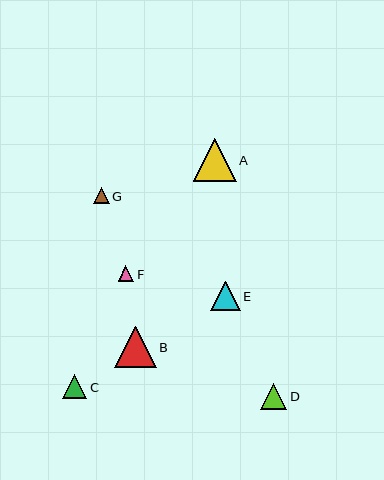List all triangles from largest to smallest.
From largest to smallest: A, B, E, D, C, F, G.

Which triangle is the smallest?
Triangle G is the smallest with a size of approximately 16 pixels.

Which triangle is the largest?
Triangle A is the largest with a size of approximately 43 pixels.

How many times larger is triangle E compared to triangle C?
Triangle E is approximately 1.2 times the size of triangle C.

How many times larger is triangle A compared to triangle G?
Triangle A is approximately 2.7 times the size of triangle G.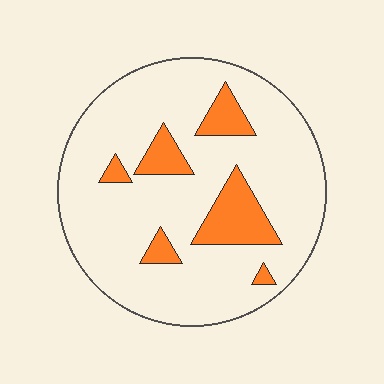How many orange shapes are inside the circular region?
6.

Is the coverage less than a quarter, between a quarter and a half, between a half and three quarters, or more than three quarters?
Less than a quarter.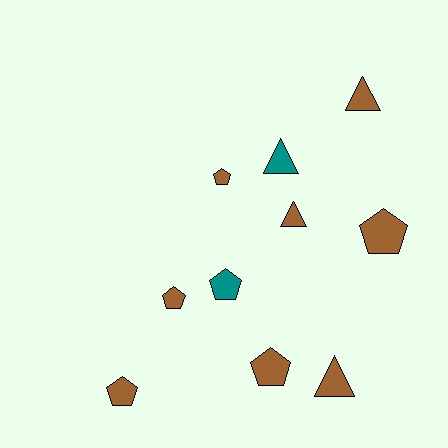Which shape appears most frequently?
Pentagon, with 6 objects.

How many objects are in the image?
There are 10 objects.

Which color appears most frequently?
Brown, with 8 objects.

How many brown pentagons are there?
There are 5 brown pentagons.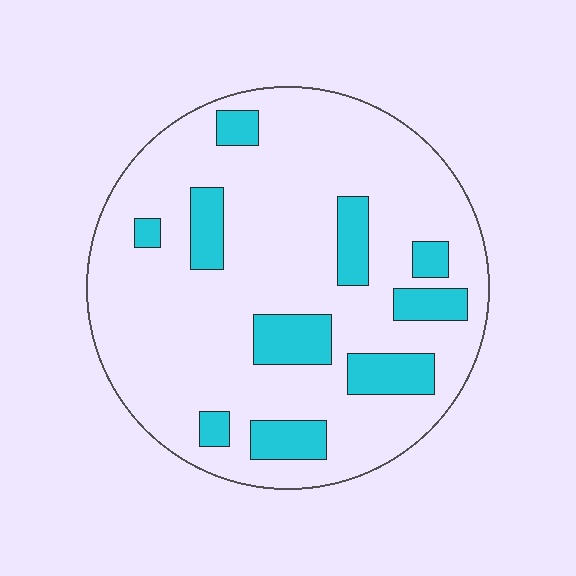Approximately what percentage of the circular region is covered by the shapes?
Approximately 20%.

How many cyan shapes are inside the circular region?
10.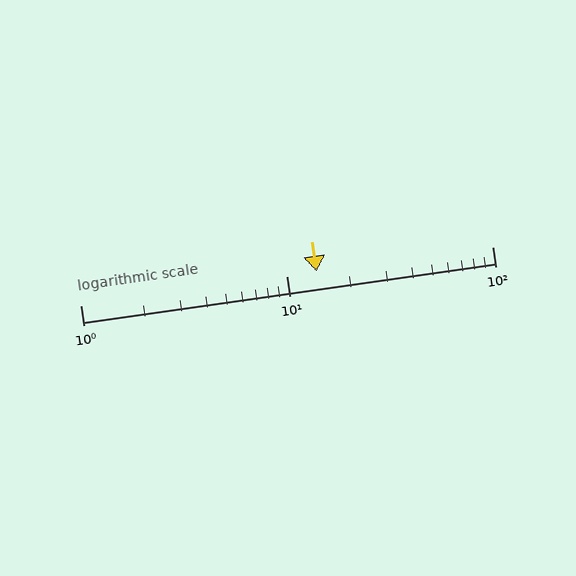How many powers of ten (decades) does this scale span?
The scale spans 2 decades, from 1 to 100.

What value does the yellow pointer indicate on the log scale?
The pointer indicates approximately 14.